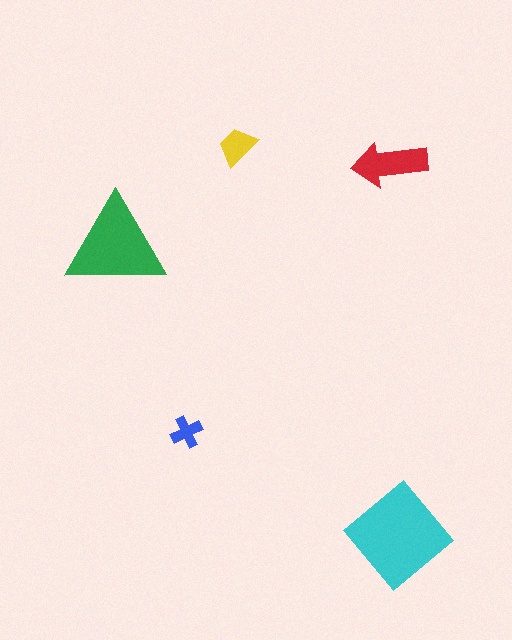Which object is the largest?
The cyan diamond.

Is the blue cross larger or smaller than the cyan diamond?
Smaller.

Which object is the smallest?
The blue cross.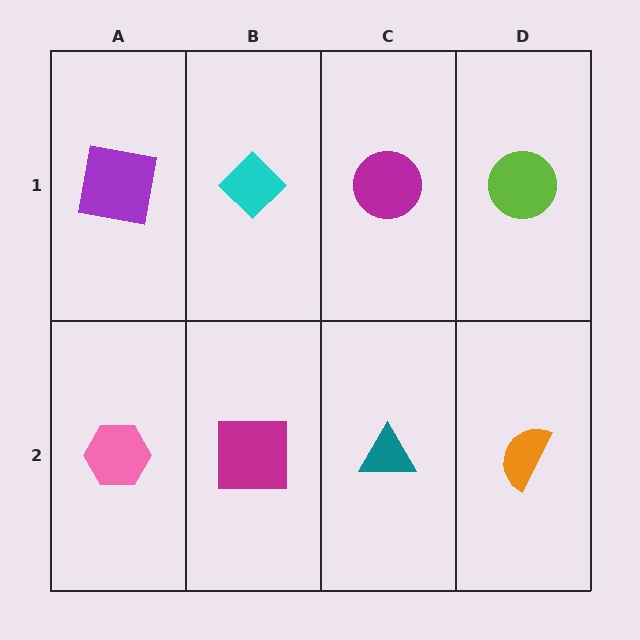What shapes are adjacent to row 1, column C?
A teal triangle (row 2, column C), a cyan diamond (row 1, column B), a lime circle (row 1, column D).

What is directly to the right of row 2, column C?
An orange semicircle.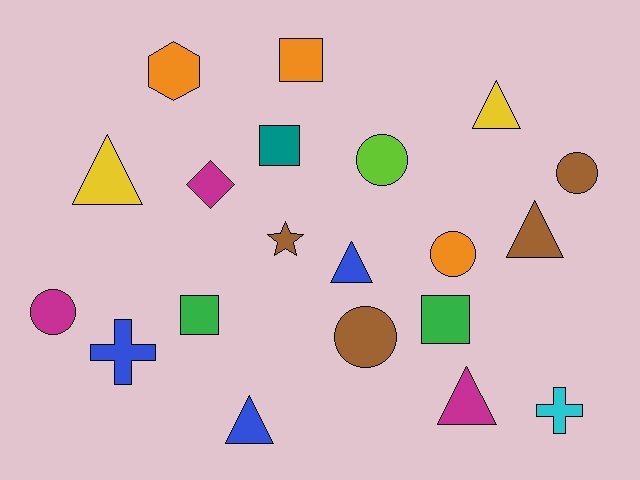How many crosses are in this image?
There are 2 crosses.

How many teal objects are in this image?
There is 1 teal object.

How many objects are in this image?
There are 20 objects.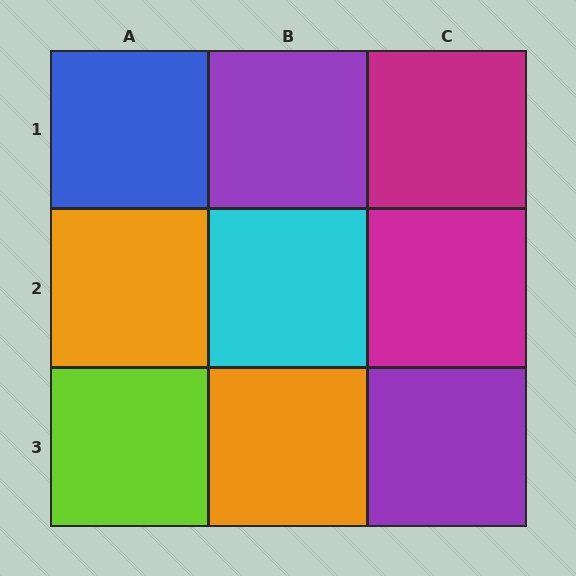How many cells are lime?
1 cell is lime.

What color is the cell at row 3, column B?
Orange.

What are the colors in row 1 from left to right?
Blue, purple, magenta.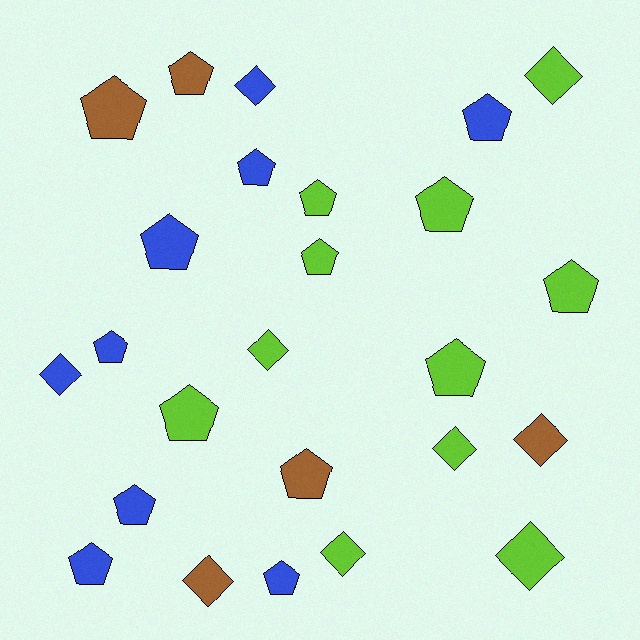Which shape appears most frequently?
Pentagon, with 16 objects.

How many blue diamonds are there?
There are 2 blue diamonds.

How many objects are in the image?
There are 25 objects.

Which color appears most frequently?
Lime, with 11 objects.